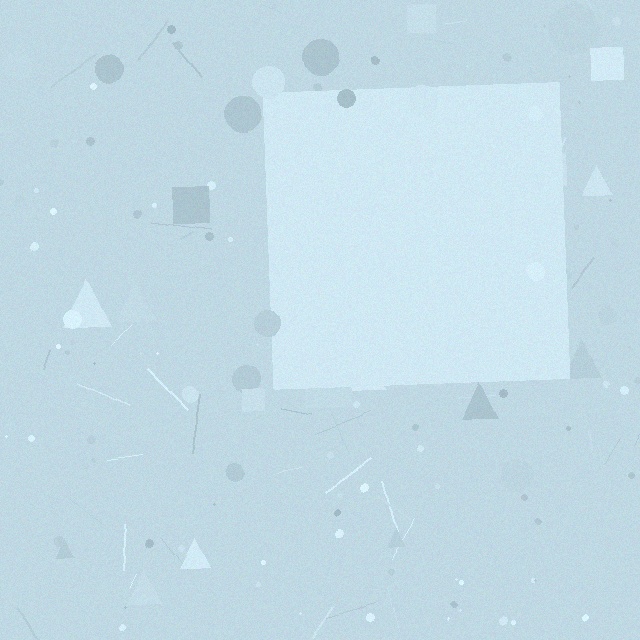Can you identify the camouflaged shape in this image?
The camouflaged shape is a square.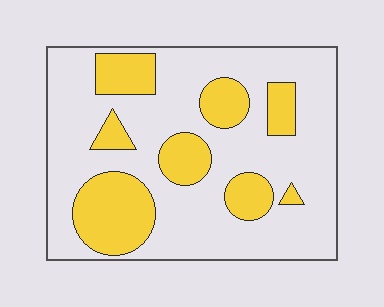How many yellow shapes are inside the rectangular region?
8.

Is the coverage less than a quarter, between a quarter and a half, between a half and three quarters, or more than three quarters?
Between a quarter and a half.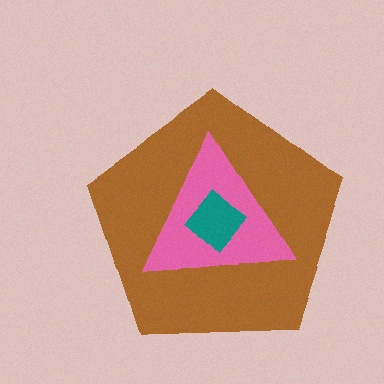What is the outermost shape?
The brown pentagon.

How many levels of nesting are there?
3.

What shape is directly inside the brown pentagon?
The pink triangle.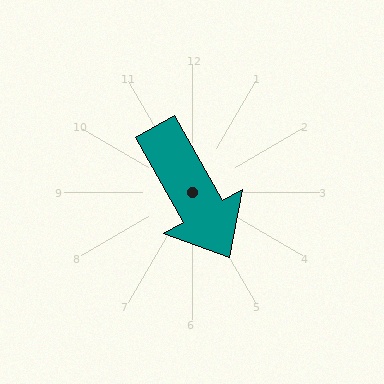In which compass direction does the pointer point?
Southeast.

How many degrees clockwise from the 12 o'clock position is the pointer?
Approximately 150 degrees.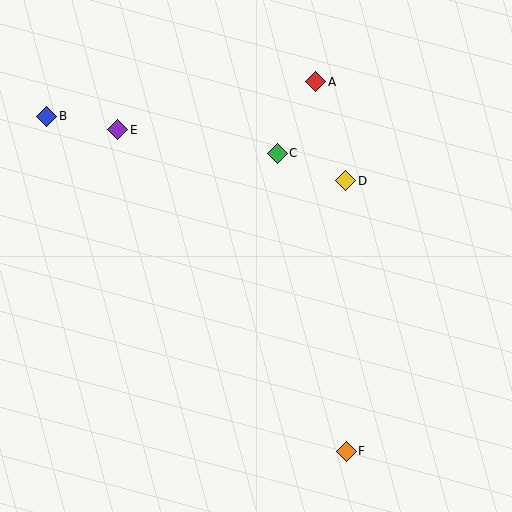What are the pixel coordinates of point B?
Point B is at (47, 116).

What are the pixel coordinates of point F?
Point F is at (346, 451).